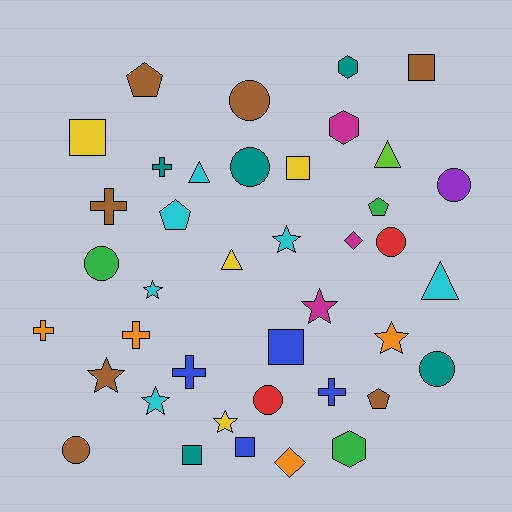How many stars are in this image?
There are 7 stars.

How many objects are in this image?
There are 40 objects.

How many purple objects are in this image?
There is 1 purple object.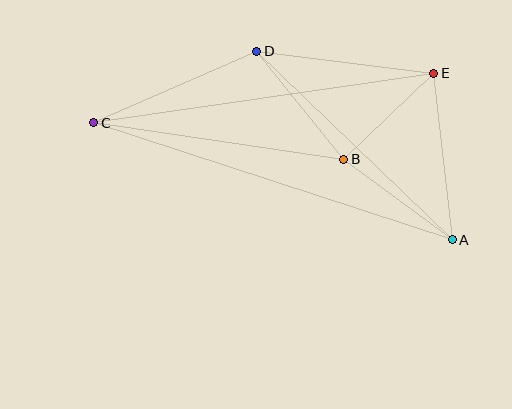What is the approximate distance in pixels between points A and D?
The distance between A and D is approximately 272 pixels.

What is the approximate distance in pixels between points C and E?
The distance between C and E is approximately 344 pixels.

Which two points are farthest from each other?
Points A and C are farthest from each other.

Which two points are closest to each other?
Points B and E are closest to each other.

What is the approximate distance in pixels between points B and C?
The distance between B and C is approximately 253 pixels.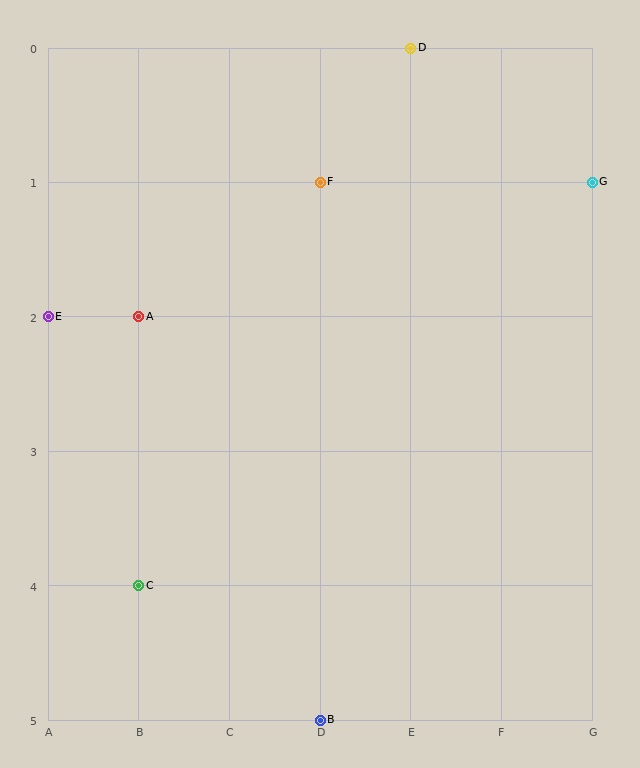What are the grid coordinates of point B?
Point B is at grid coordinates (D, 5).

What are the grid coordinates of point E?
Point E is at grid coordinates (A, 2).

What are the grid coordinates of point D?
Point D is at grid coordinates (E, 0).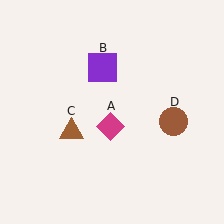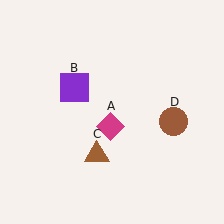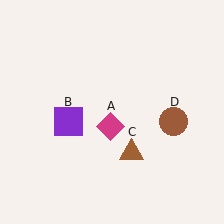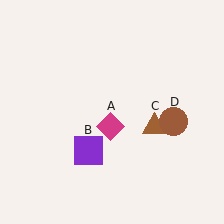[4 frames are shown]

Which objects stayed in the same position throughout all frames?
Magenta diamond (object A) and brown circle (object D) remained stationary.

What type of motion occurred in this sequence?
The purple square (object B), brown triangle (object C) rotated counterclockwise around the center of the scene.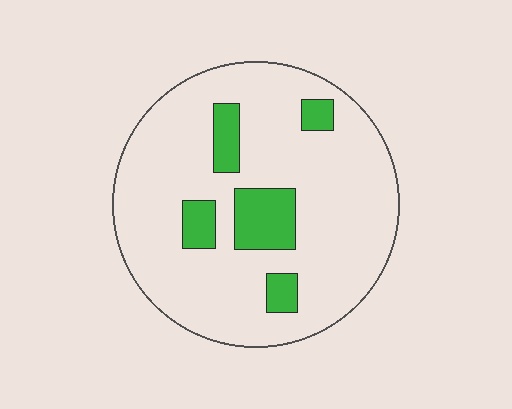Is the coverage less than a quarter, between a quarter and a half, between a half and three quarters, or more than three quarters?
Less than a quarter.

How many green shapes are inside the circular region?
5.